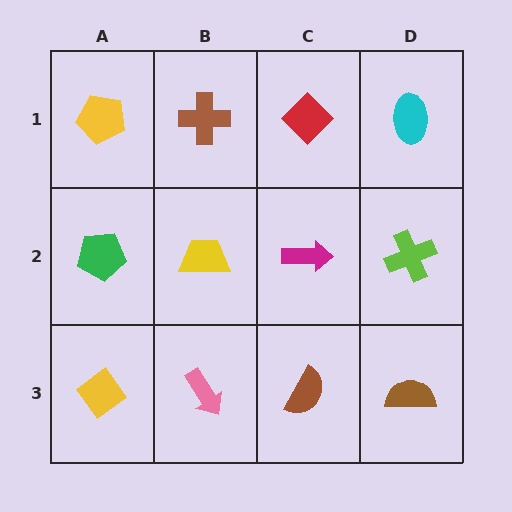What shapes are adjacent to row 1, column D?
A lime cross (row 2, column D), a red diamond (row 1, column C).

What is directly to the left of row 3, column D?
A brown semicircle.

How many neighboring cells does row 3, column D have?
2.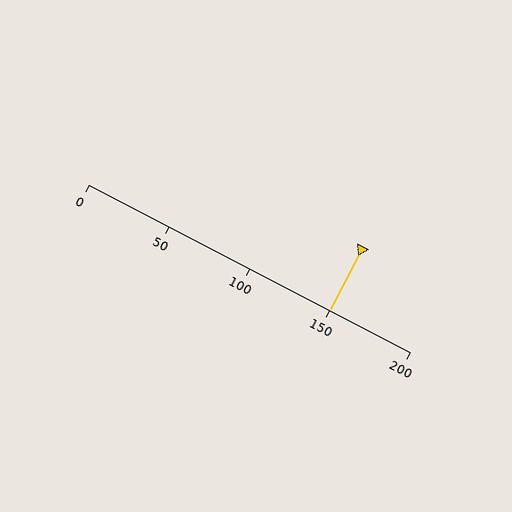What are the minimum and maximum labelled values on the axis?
The axis runs from 0 to 200.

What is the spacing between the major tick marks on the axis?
The major ticks are spaced 50 apart.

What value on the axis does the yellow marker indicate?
The marker indicates approximately 150.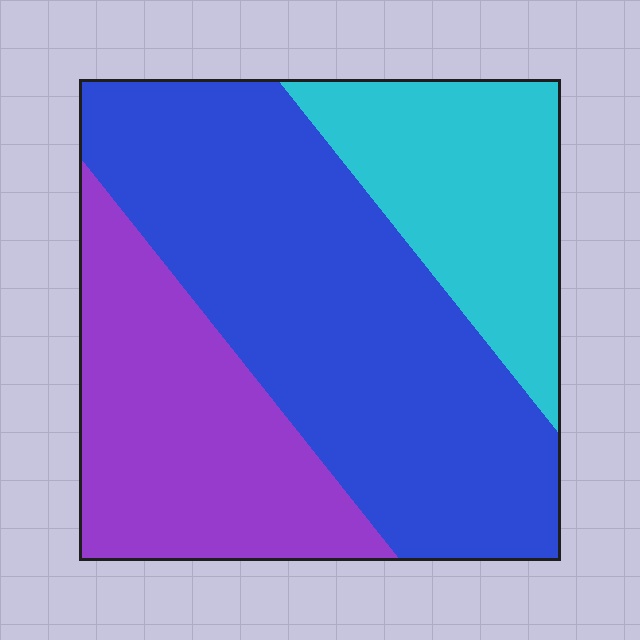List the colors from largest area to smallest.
From largest to smallest: blue, purple, cyan.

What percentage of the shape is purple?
Purple takes up about one quarter (1/4) of the shape.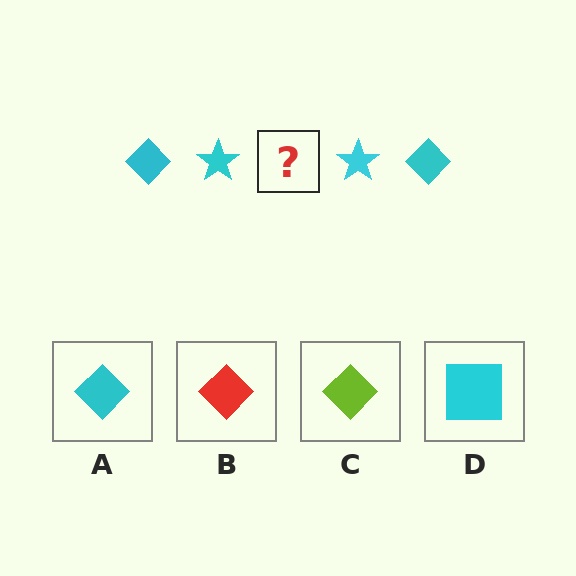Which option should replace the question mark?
Option A.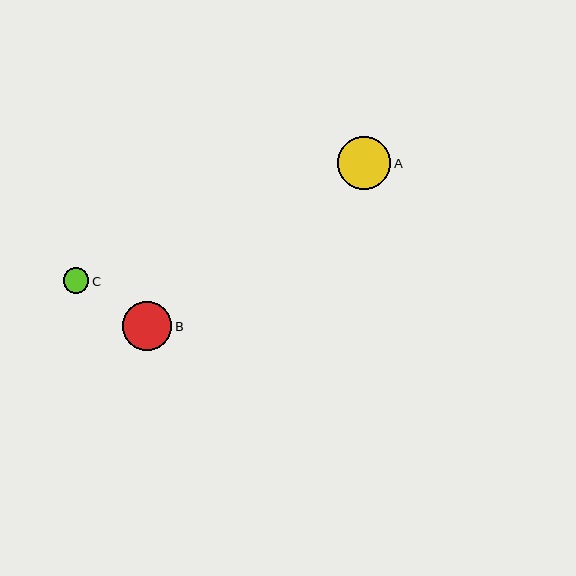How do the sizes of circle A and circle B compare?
Circle A and circle B are approximately the same size.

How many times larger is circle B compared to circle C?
Circle B is approximately 1.9 times the size of circle C.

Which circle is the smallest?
Circle C is the smallest with a size of approximately 26 pixels.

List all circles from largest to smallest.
From largest to smallest: A, B, C.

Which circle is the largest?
Circle A is the largest with a size of approximately 53 pixels.